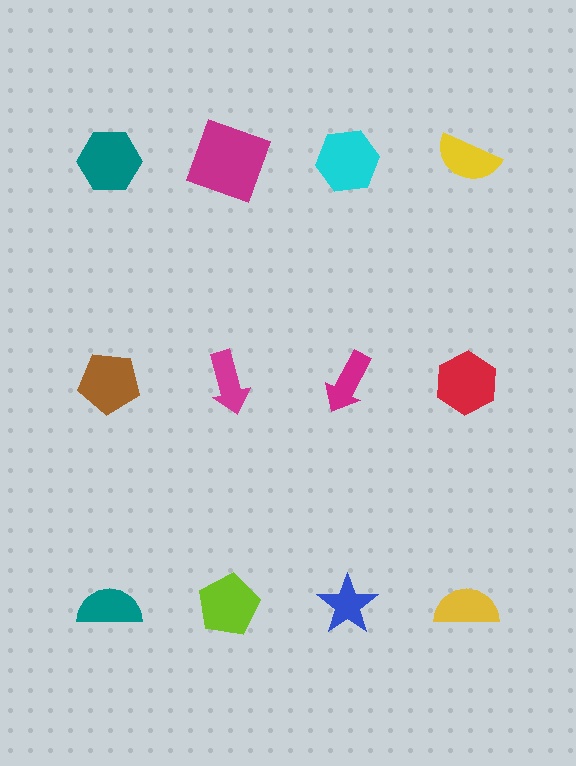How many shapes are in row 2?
4 shapes.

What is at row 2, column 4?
A red hexagon.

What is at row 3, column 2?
A lime pentagon.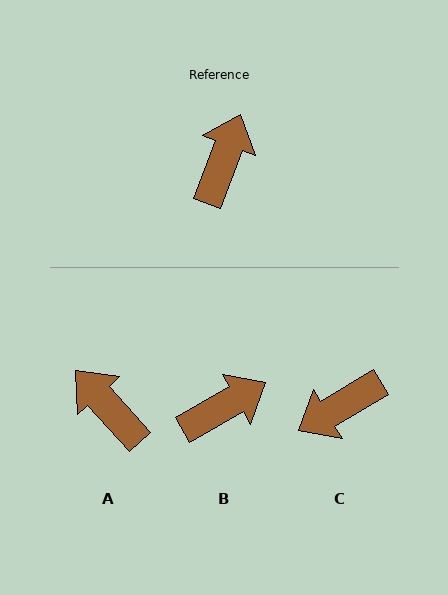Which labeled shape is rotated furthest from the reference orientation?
C, about 141 degrees away.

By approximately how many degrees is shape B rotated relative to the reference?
Approximately 40 degrees clockwise.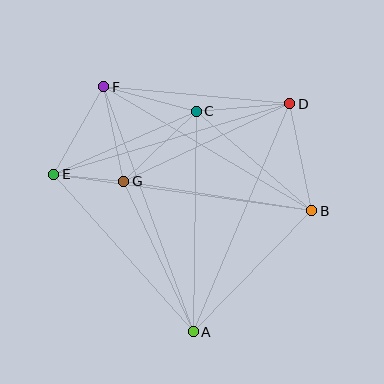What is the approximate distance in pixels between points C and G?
The distance between C and G is approximately 101 pixels.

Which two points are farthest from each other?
Points A and F are farthest from each other.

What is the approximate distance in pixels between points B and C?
The distance between B and C is approximately 152 pixels.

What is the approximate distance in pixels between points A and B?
The distance between A and B is approximately 170 pixels.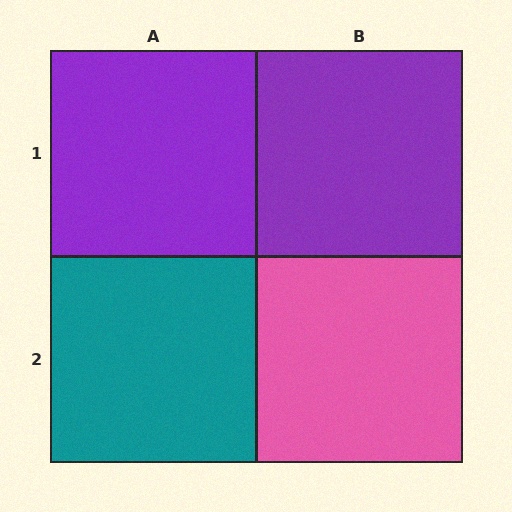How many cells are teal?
1 cell is teal.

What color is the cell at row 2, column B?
Pink.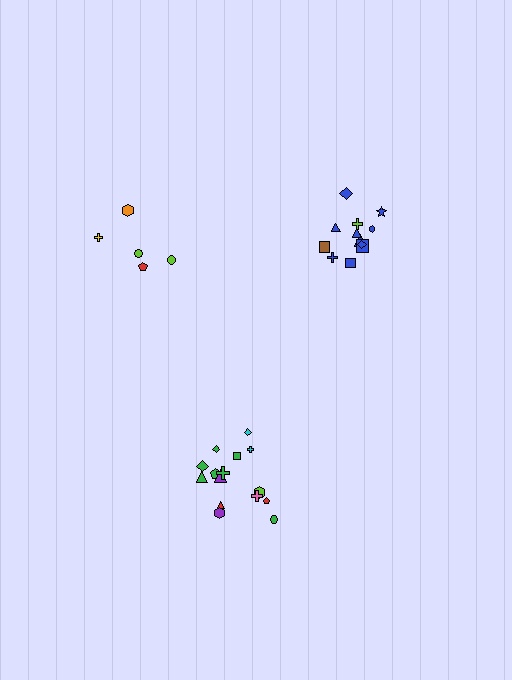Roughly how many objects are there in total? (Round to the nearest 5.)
Roughly 30 objects in total.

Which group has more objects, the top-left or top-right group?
The top-right group.